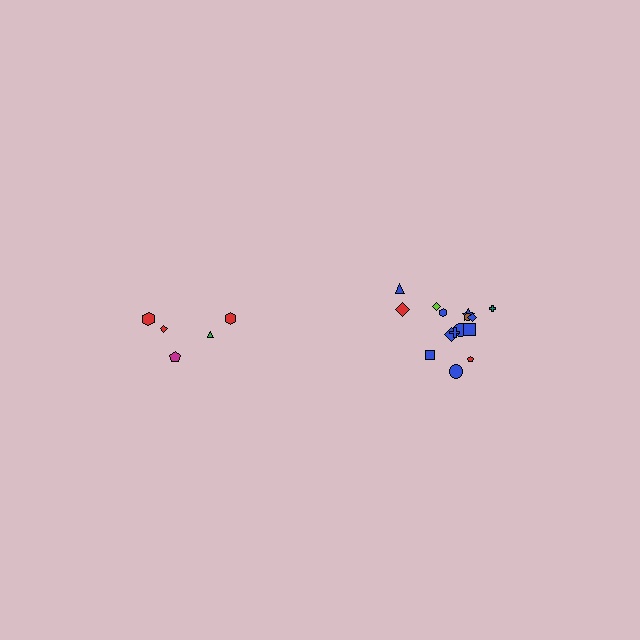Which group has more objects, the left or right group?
The right group.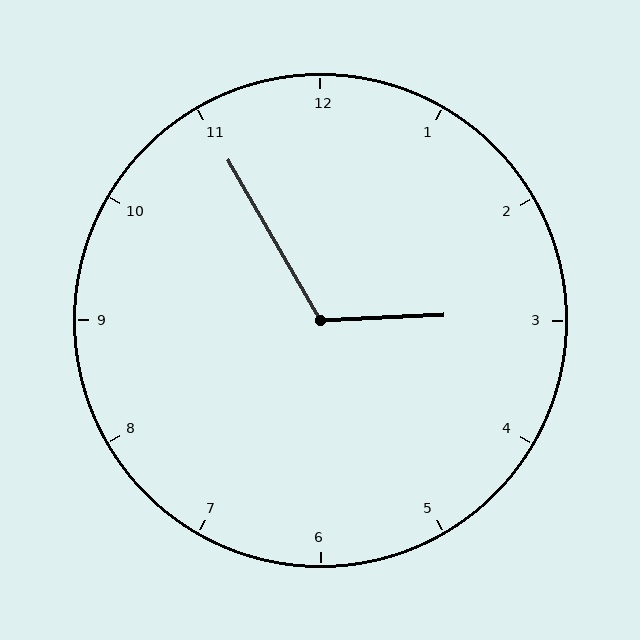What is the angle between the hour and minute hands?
Approximately 118 degrees.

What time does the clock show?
2:55.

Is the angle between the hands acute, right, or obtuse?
It is obtuse.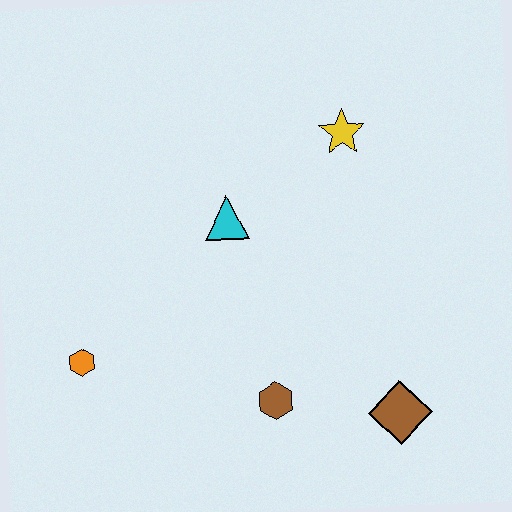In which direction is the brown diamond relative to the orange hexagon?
The brown diamond is to the right of the orange hexagon.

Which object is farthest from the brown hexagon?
The yellow star is farthest from the brown hexagon.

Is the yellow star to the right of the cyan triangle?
Yes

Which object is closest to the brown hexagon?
The brown diamond is closest to the brown hexagon.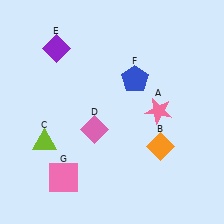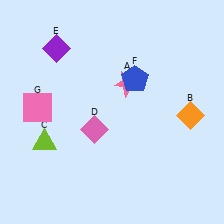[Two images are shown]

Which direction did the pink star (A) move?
The pink star (A) moved left.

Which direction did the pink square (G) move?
The pink square (G) moved up.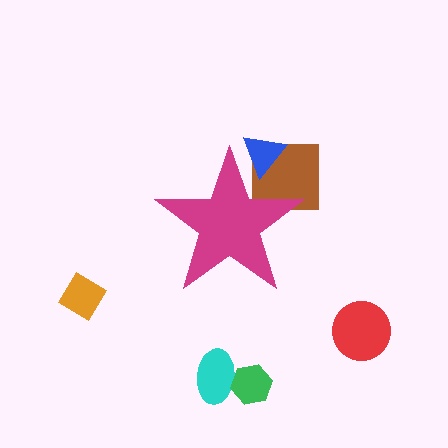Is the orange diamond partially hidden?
No, the orange diamond is fully visible.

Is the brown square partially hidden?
Yes, the brown square is partially hidden behind the magenta star.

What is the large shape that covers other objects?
A magenta star.